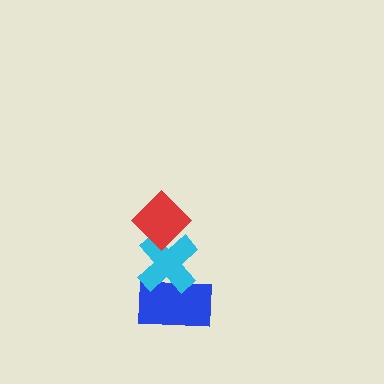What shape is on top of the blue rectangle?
The cyan cross is on top of the blue rectangle.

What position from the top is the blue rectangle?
The blue rectangle is 3rd from the top.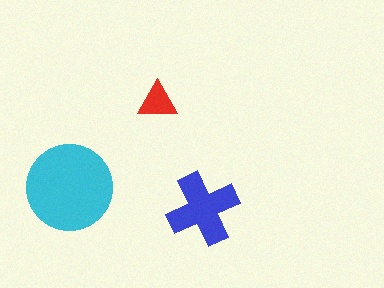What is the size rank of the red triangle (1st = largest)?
3rd.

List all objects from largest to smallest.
The cyan circle, the blue cross, the red triangle.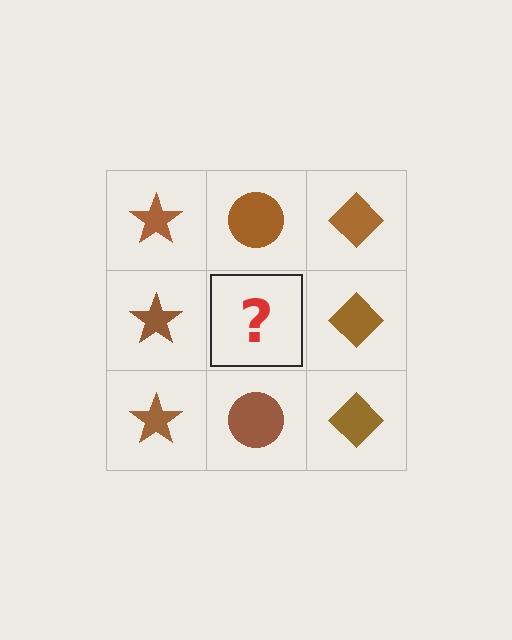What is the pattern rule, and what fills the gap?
The rule is that each column has a consistent shape. The gap should be filled with a brown circle.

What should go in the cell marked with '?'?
The missing cell should contain a brown circle.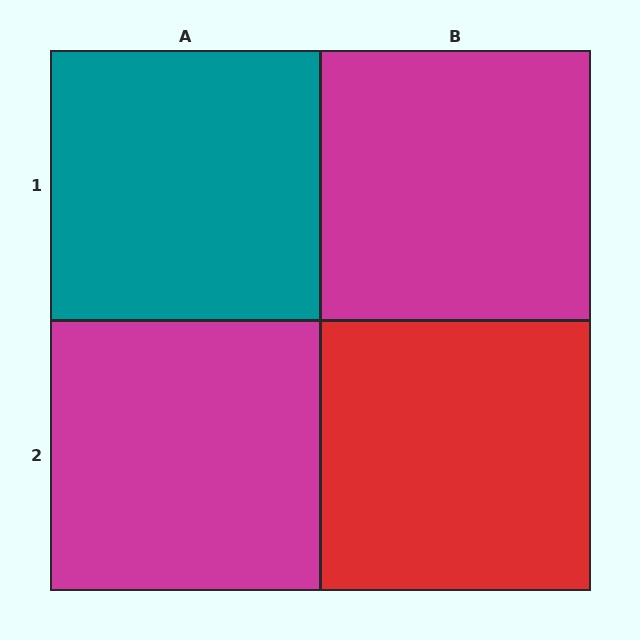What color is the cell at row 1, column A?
Teal.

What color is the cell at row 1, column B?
Magenta.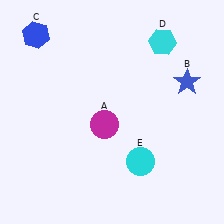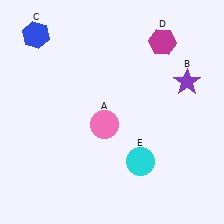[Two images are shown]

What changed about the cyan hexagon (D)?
In Image 1, D is cyan. In Image 2, it changed to magenta.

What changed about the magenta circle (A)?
In Image 1, A is magenta. In Image 2, it changed to pink.